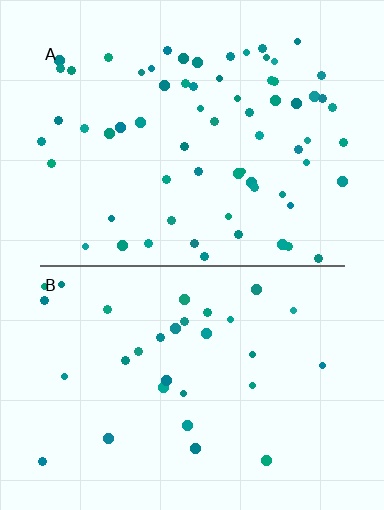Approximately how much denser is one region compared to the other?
Approximately 2.2× — region A over region B.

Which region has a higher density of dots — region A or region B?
A (the top).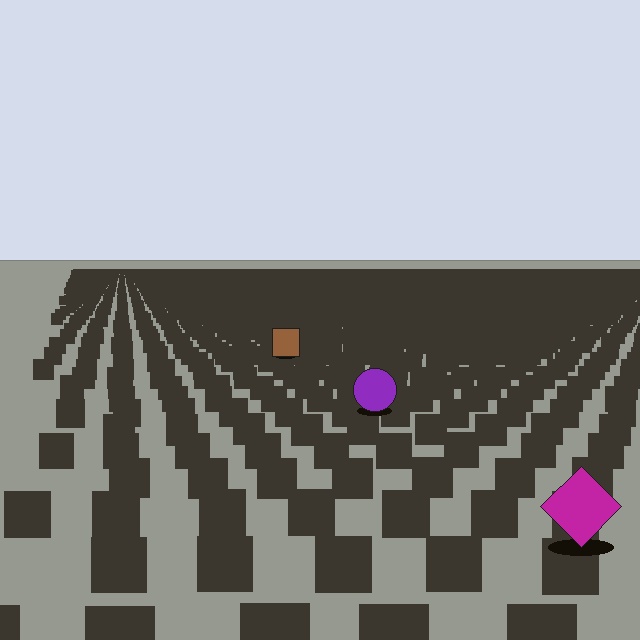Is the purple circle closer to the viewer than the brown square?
Yes. The purple circle is closer — you can tell from the texture gradient: the ground texture is coarser near it.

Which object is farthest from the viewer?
The brown square is farthest from the viewer. It appears smaller and the ground texture around it is denser.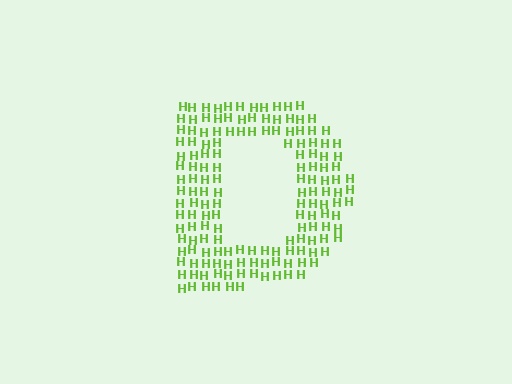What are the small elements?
The small elements are letter H's.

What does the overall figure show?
The overall figure shows the letter D.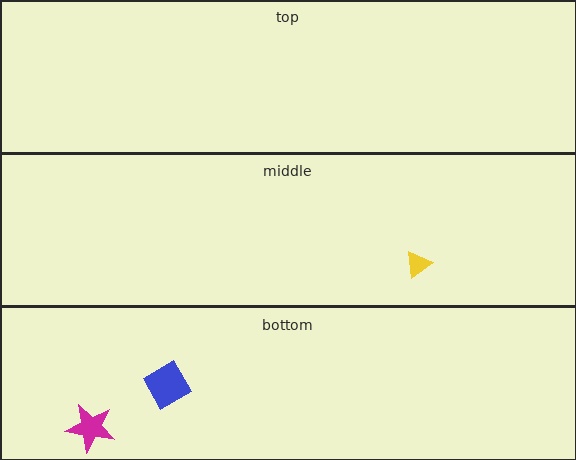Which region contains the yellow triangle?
The middle region.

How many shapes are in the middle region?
1.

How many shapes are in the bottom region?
2.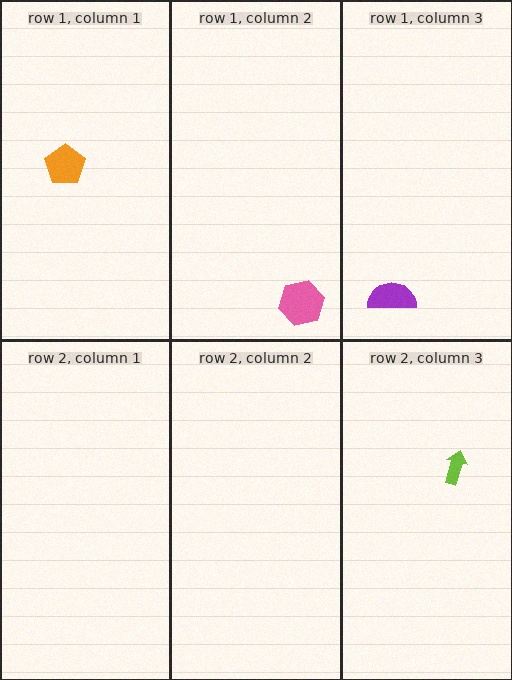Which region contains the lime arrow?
The row 2, column 3 region.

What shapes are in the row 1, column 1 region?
The orange pentagon.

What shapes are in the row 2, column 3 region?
The lime arrow.